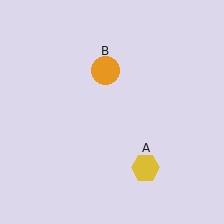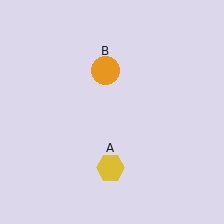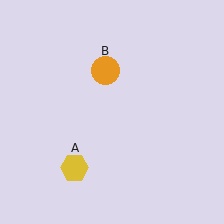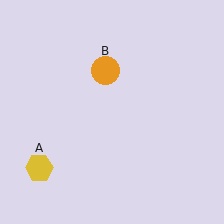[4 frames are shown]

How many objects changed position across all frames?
1 object changed position: yellow hexagon (object A).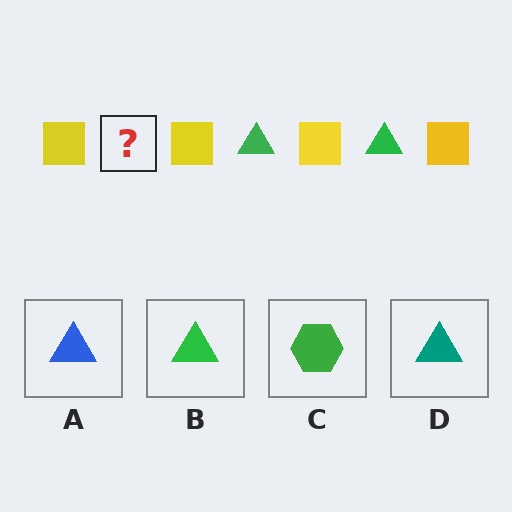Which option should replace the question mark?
Option B.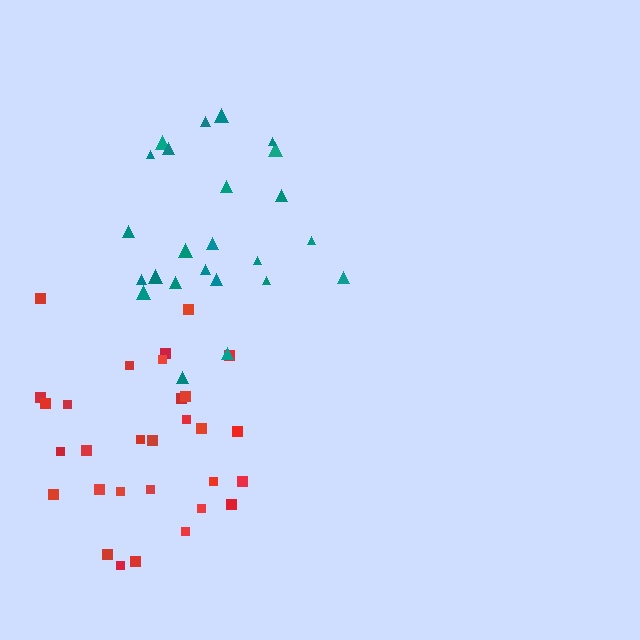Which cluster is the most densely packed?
Red.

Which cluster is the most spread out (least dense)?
Teal.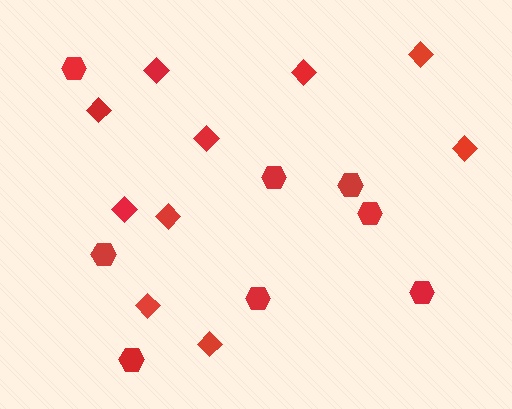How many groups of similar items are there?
There are 2 groups: one group of diamonds (10) and one group of hexagons (8).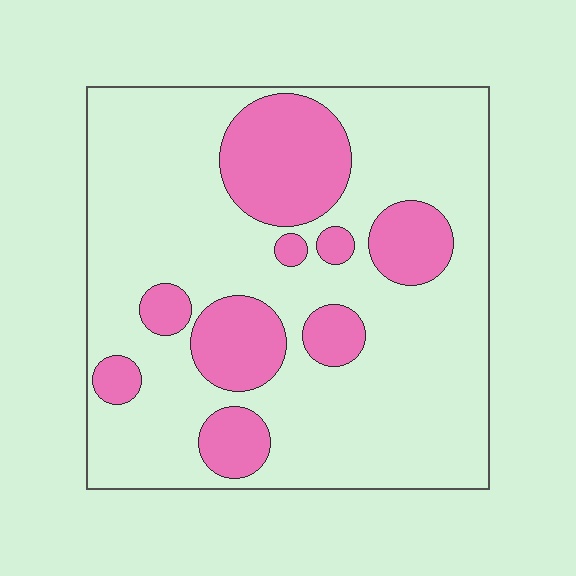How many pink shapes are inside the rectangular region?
9.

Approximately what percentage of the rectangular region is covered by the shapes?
Approximately 25%.